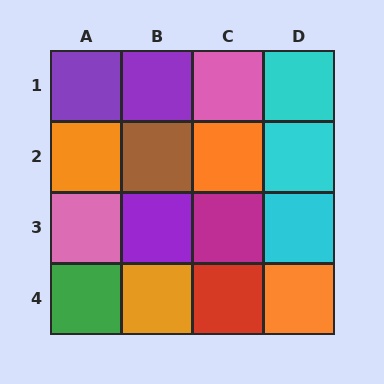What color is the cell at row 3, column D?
Cyan.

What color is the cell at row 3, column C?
Magenta.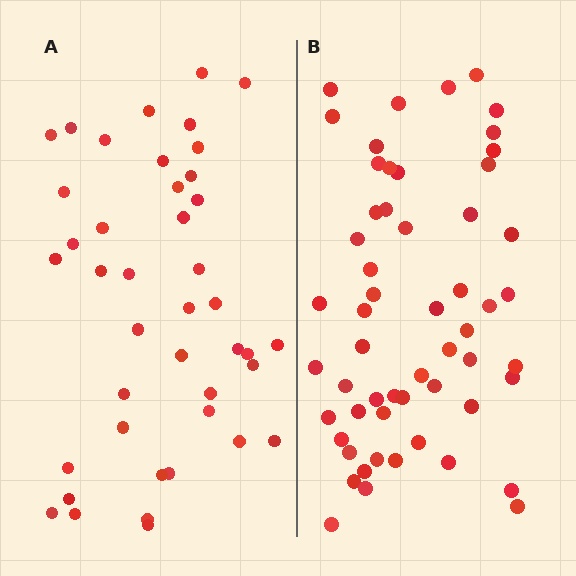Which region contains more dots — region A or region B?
Region B (the right region) has more dots.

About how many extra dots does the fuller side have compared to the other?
Region B has approximately 15 more dots than region A.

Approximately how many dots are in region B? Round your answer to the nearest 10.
About 60 dots. (The exact count is 56, which rounds to 60.)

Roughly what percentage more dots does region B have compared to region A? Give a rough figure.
About 35% more.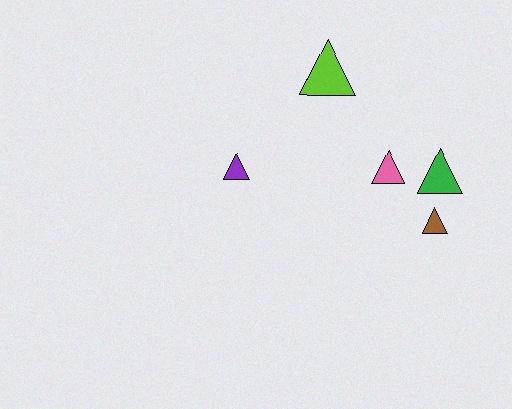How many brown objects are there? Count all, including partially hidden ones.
There is 1 brown object.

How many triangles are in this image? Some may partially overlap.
There are 5 triangles.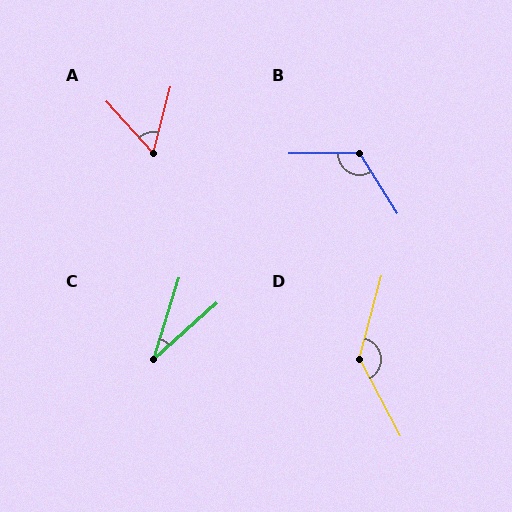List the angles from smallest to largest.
C (31°), A (57°), B (122°), D (136°).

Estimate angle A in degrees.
Approximately 57 degrees.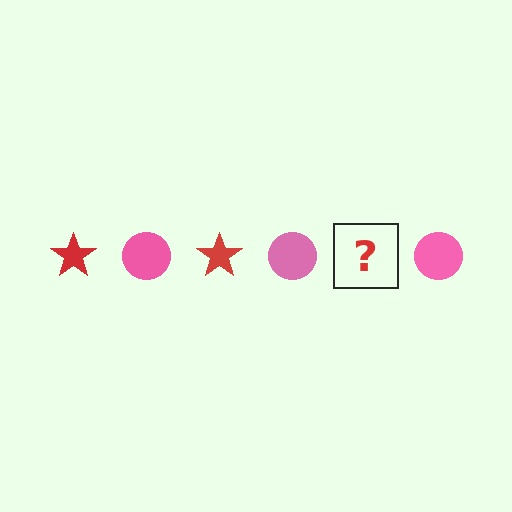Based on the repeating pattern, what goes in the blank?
The blank should be a red star.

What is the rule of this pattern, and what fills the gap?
The rule is that the pattern alternates between red star and pink circle. The gap should be filled with a red star.